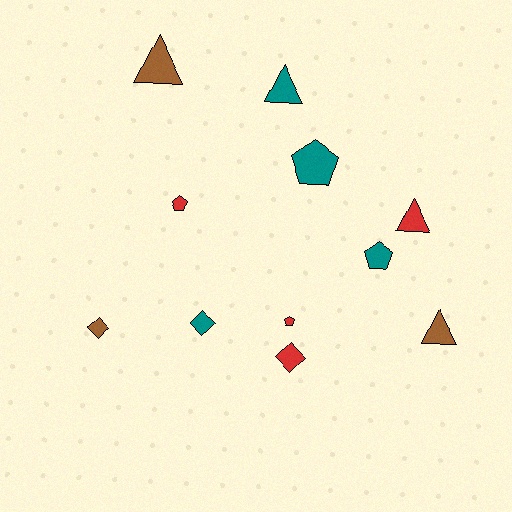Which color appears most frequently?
Red, with 4 objects.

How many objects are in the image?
There are 11 objects.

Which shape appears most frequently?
Triangle, with 4 objects.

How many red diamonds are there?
There is 1 red diamond.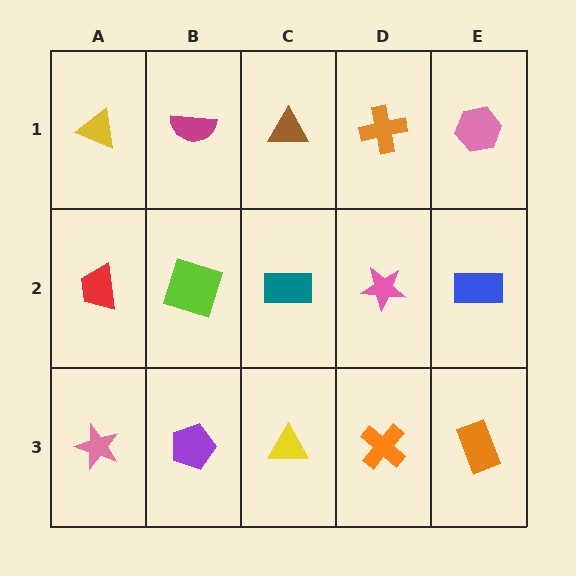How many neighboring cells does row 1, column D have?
3.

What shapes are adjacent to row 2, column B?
A magenta semicircle (row 1, column B), a purple pentagon (row 3, column B), a red trapezoid (row 2, column A), a teal rectangle (row 2, column C).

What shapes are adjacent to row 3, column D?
A pink star (row 2, column D), a yellow triangle (row 3, column C), an orange rectangle (row 3, column E).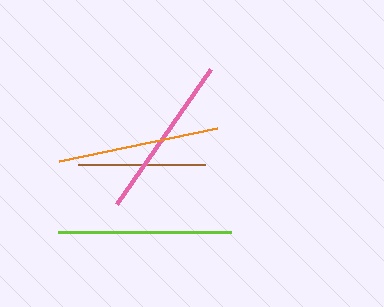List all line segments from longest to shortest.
From longest to shortest: lime, pink, orange, brown.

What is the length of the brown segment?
The brown segment is approximately 126 pixels long.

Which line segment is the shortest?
The brown line is the shortest at approximately 126 pixels.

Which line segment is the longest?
The lime line is the longest at approximately 173 pixels.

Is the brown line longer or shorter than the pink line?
The pink line is longer than the brown line.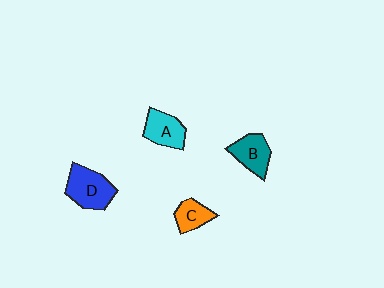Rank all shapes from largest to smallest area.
From largest to smallest: D (blue), A (cyan), B (teal), C (orange).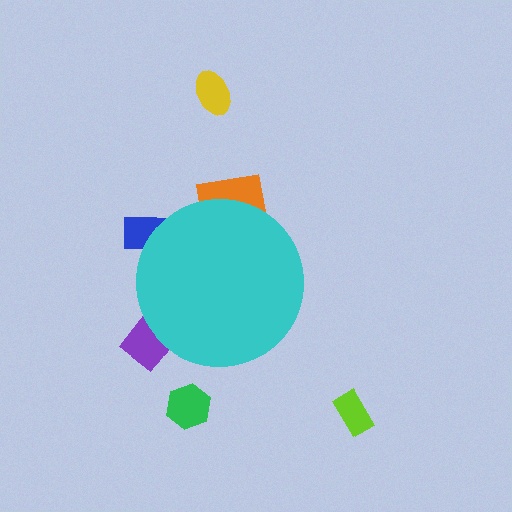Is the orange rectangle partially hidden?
Yes, the orange rectangle is partially hidden behind the cyan circle.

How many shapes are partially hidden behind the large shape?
3 shapes are partially hidden.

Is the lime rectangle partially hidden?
No, the lime rectangle is fully visible.